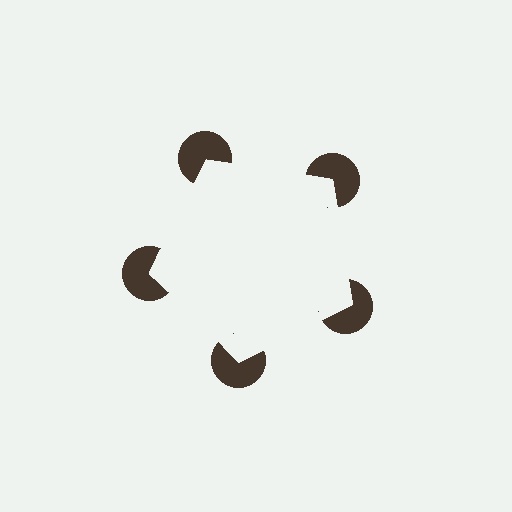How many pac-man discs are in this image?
There are 5 — one at each vertex of the illusory pentagon.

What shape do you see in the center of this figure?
An illusory pentagon — its edges are inferred from the aligned wedge cuts in the pac-man discs, not physically drawn.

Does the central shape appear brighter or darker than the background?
It typically appears slightly brighter than the background, even though no actual brightness change is drawn.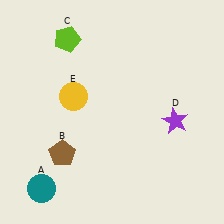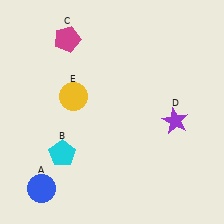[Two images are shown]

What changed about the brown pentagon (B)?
In Image 1, B is brown. In Image 2, it changed to cyan.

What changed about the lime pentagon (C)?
In Image 1, C is lime. In Image 2, it changed to magenta.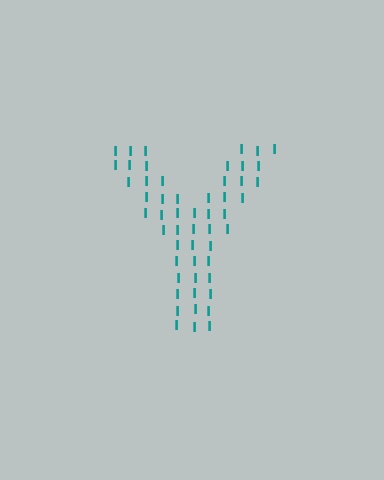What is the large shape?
The large shape is the letter Y.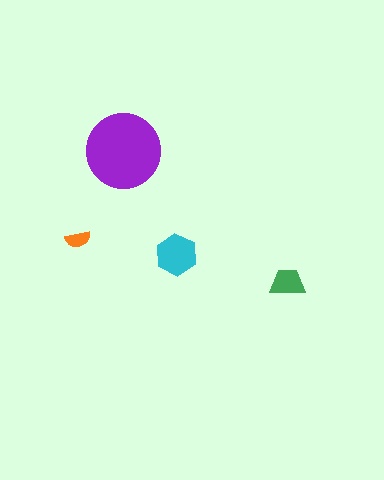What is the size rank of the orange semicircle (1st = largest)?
4th.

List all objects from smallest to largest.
The orange semicircle, the green trapezoid, the cyan hexagon, the purple circle.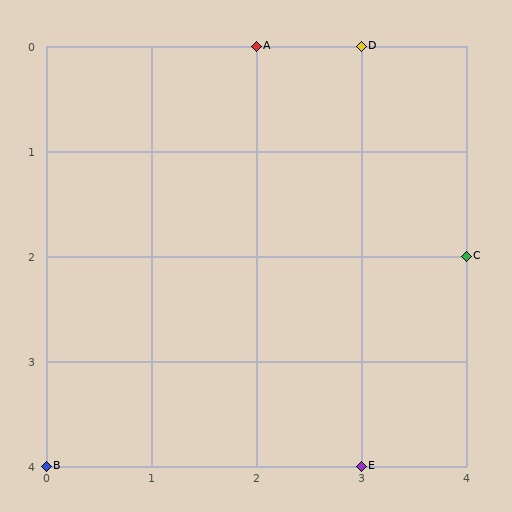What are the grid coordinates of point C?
Point C is at grid coordinates (4, 2).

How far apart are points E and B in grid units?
Points E and B are 3 columns apart.